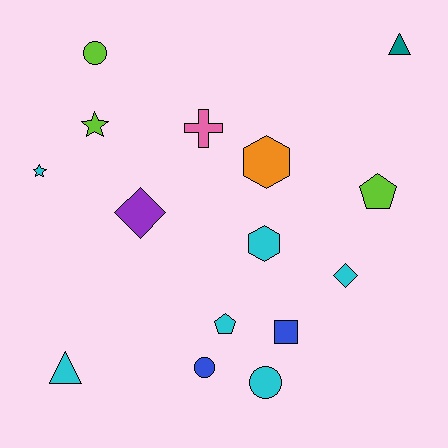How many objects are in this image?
There are 15 objects.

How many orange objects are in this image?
There is 1 orange object.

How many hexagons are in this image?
There are 2 hexagons.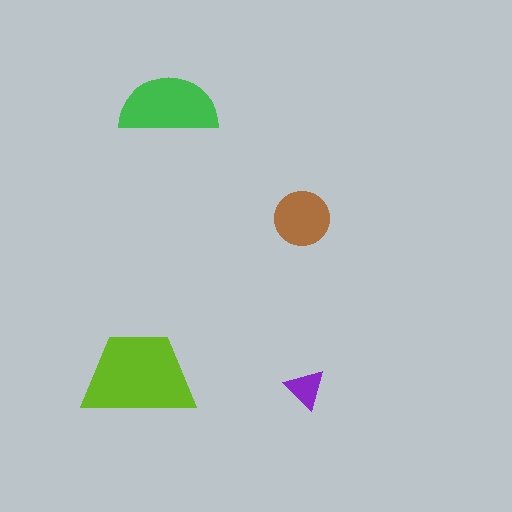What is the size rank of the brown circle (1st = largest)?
3rd.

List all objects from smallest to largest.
The purple triangle, the brown circle, the green semicircle, the lime trapezoid.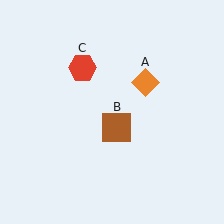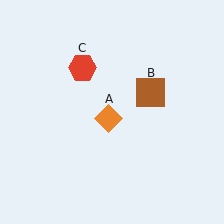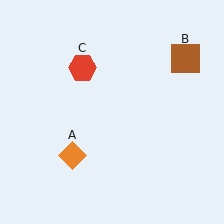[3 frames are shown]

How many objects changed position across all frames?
2 objects changed position: orange diamond (object A), brown square (object B).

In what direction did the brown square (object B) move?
The brown square (object B) moved up and to the right.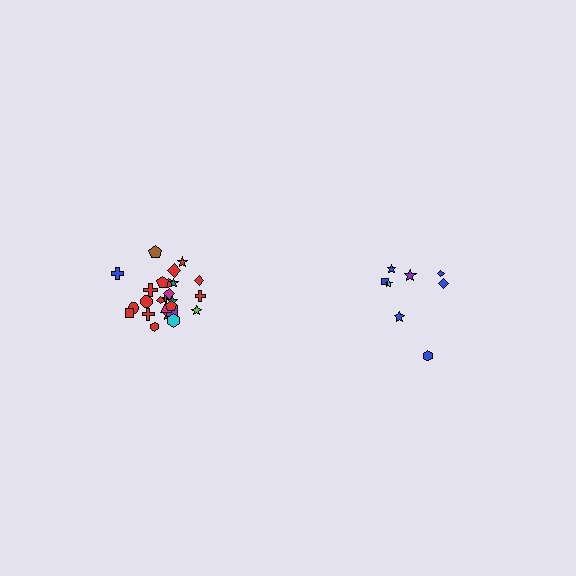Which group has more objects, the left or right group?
The left group.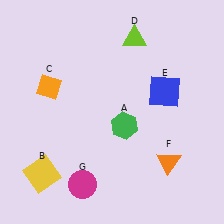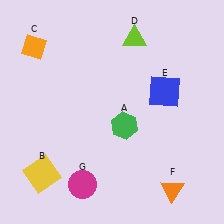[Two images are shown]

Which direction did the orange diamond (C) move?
The orange diamond (C) moved up.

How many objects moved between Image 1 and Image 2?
2 objects moved between the two images.